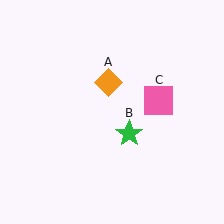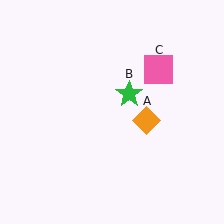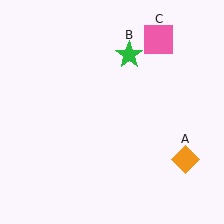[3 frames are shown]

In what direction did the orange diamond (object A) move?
The orange diamond (object A) moved down and to the right.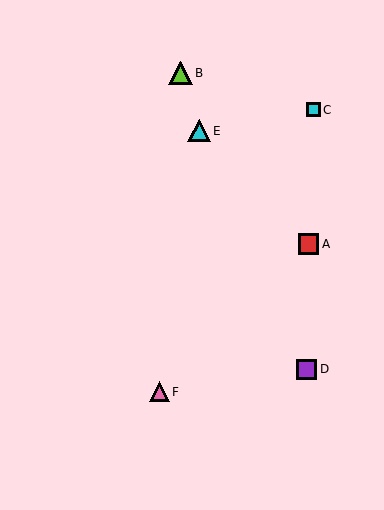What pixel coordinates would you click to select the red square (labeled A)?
Click at (308, 244) to select the red square A.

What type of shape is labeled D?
Shape D is a purple square.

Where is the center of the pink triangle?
The center of the pink triangle is at (160, 392).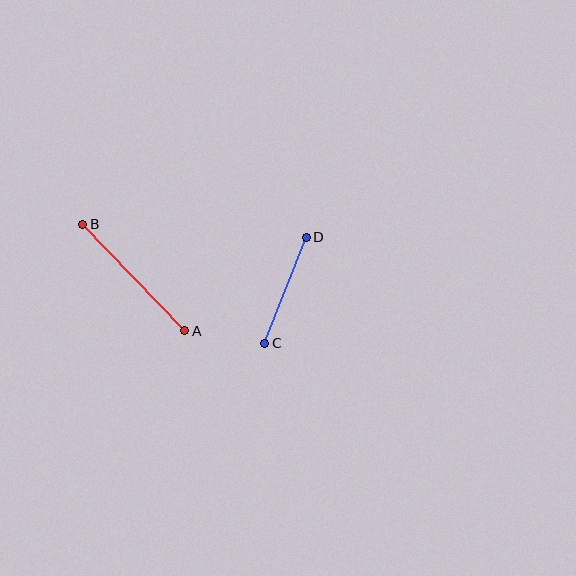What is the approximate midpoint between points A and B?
The midpoint is at approximately (134, 278) pixels.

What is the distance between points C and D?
The distance is approximately 114 pixels.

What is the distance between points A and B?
The distance is approximately 147 pixels.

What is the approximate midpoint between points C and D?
The midpoint is at approximately (286, 290) pixels.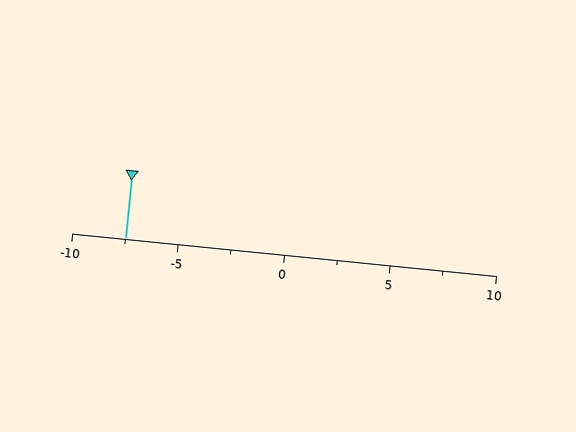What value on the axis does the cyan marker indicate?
The marker indicates approximately -7.5.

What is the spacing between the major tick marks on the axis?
The major ticks are spaced 5 apart.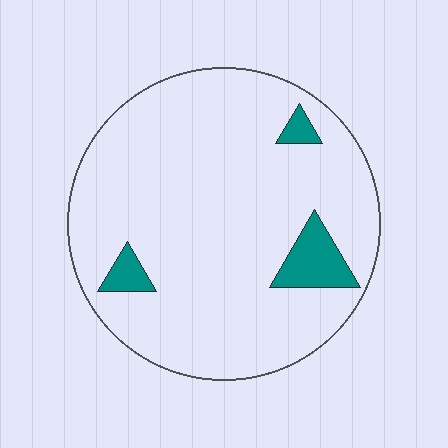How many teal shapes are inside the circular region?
3.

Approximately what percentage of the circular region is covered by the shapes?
Approximately 10%.